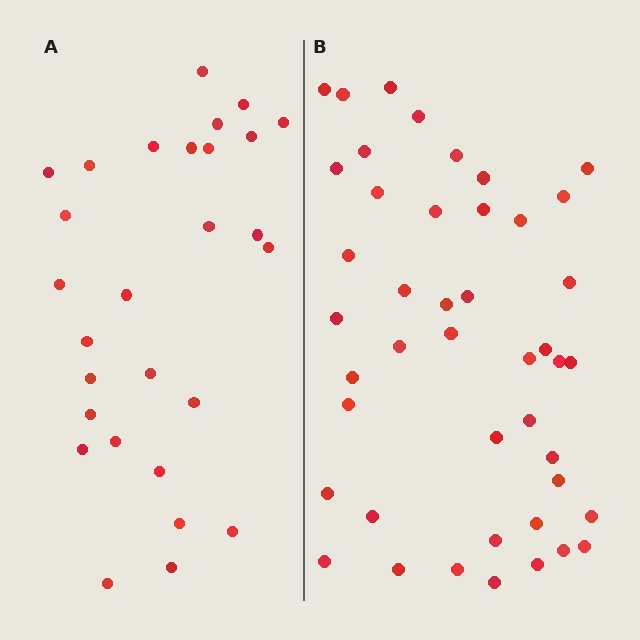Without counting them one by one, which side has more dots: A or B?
Region B (the right region) has more dots.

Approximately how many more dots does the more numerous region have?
Region B has approximately 15 more dots than region A.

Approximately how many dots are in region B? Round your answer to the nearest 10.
About 40 dots. (The exact count is 44, which rounds to 40.)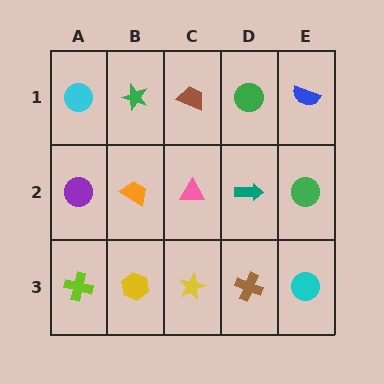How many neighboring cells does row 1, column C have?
3.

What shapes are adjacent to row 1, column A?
A purple circle (row 2, column A), a green star (row 1, column B).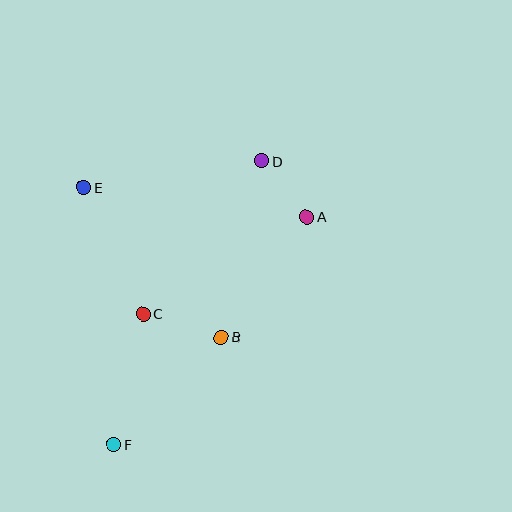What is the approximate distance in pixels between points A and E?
The distance between A and E is approximately 225 pixels.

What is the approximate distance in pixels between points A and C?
The distance between A and C is approximately 190 pixels.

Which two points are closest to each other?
Points A and D are closest to each other.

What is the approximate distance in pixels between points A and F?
The distance between A and F is approximately 299 pixels.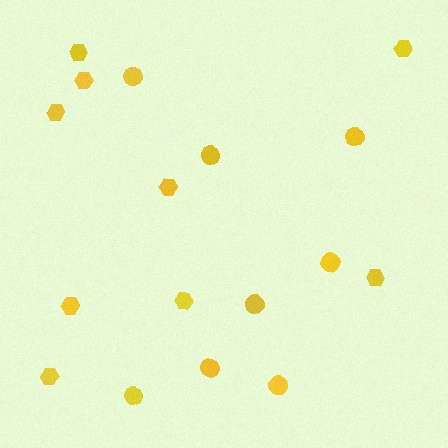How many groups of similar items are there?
There are 2 groups: one group of circles (8) and one group of hexagons (9).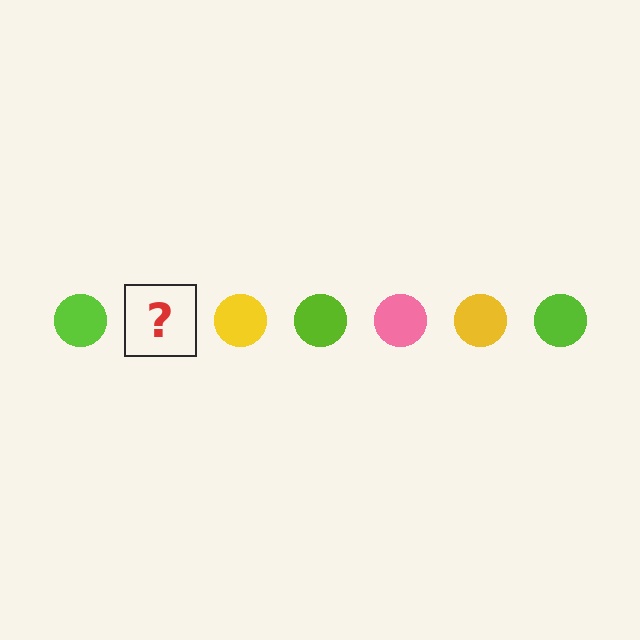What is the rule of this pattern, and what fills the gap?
The rule is that the pattern cycles through lime, pink, yellow circles. The gap should be filled with a pink circle.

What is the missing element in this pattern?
The missing element is a pink circle.